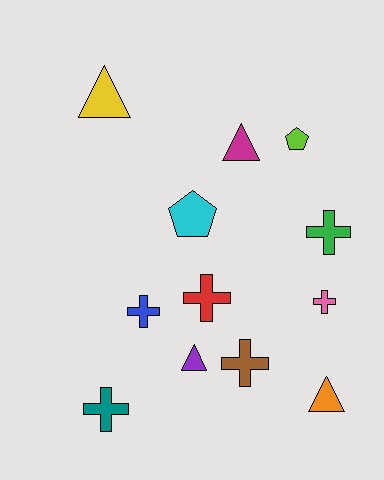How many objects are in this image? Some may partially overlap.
There are 12 objects.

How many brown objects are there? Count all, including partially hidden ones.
There is 1 brown object.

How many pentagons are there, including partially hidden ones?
There are 2 pentagons.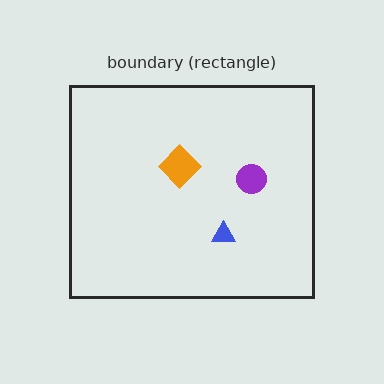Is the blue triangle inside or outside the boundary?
Inside.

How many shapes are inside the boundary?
3 inside, 0 outside.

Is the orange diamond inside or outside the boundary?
Inside.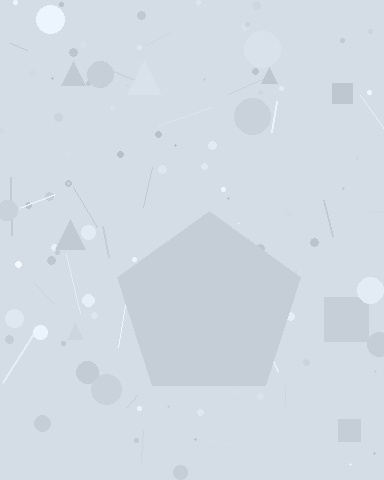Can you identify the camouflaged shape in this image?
The camouflaged shape is a pentagon.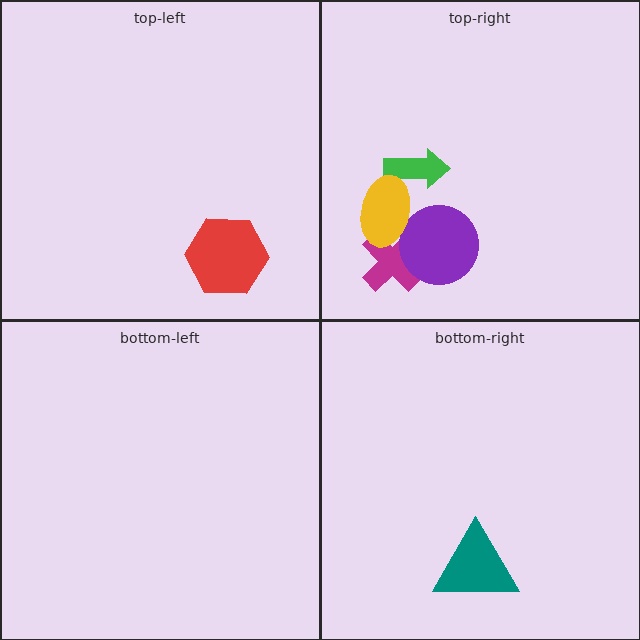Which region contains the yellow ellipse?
The top-right region.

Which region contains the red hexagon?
The top-left region.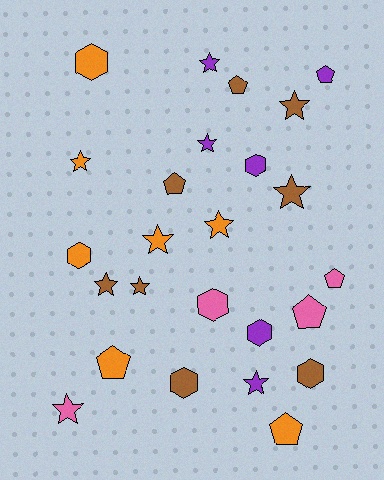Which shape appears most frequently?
Star, with 11 objects.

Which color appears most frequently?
Brown, with 8 objects.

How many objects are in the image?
There are 25 objects.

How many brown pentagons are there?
There are 2 brown pentagons.